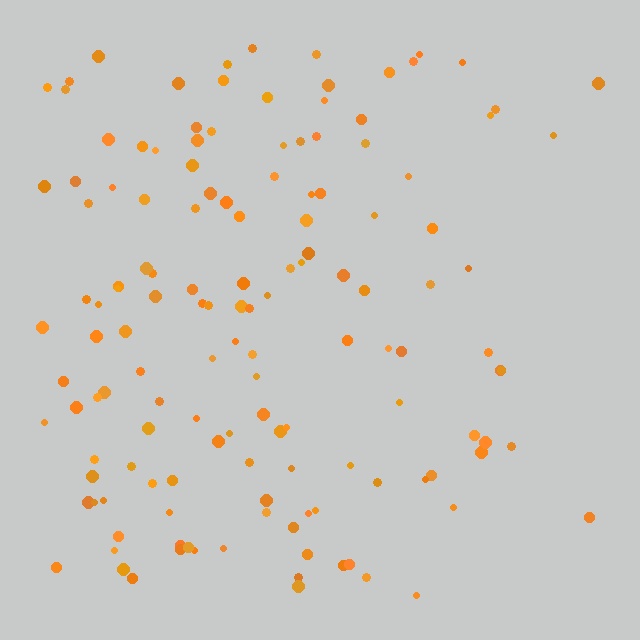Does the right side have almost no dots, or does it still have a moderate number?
Still a moderate number, just noticeably fewer than the left.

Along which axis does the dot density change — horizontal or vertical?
Horizontal.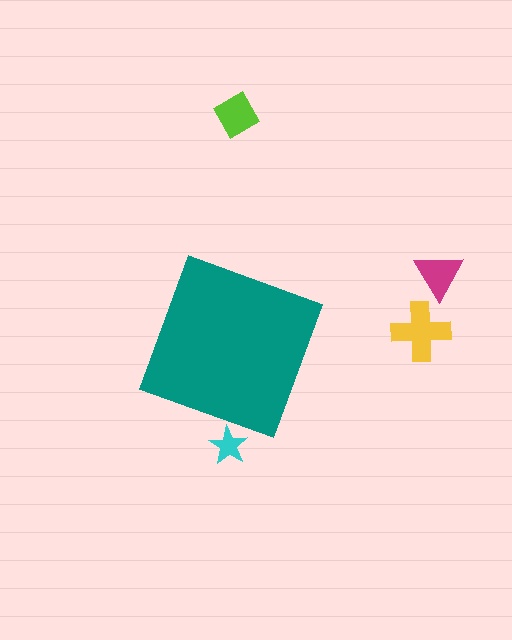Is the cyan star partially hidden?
Yes, the cyan star is partially hidden behind the teal diamond.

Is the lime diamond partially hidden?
No, the lime diamond is fully visible.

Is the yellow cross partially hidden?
No, the yellow cross is fully visible.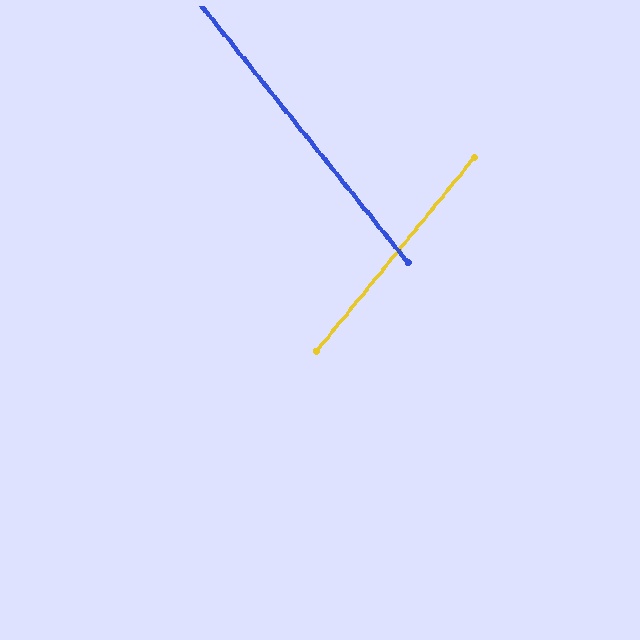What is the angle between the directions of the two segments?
Approximately 78 degrees.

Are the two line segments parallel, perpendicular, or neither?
Neither parallel nor perpendicular — they differ by about 78°.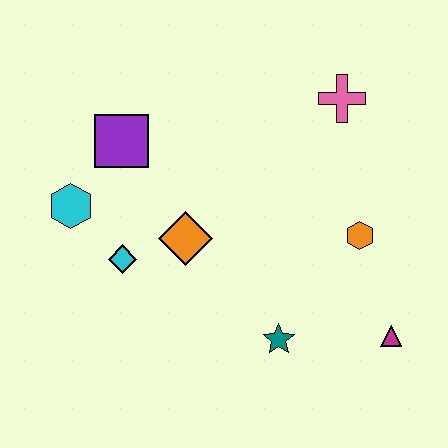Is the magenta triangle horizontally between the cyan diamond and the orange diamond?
No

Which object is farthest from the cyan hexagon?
The magenta triangle is farthest from the cyan hexagon.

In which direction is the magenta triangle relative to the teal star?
The magenta triangle is to the right of the teal star.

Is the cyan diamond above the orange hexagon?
No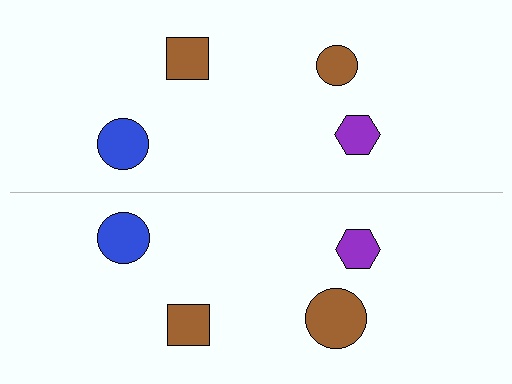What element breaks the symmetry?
The brown circle on the bottom side has a different size than its mirror counterpart.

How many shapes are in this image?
There are 8 shapes in this image.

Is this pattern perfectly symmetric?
No, the pattern is not perfectly symmetric. The brown circle on the bottom side has a different size than its mirror counterpart.